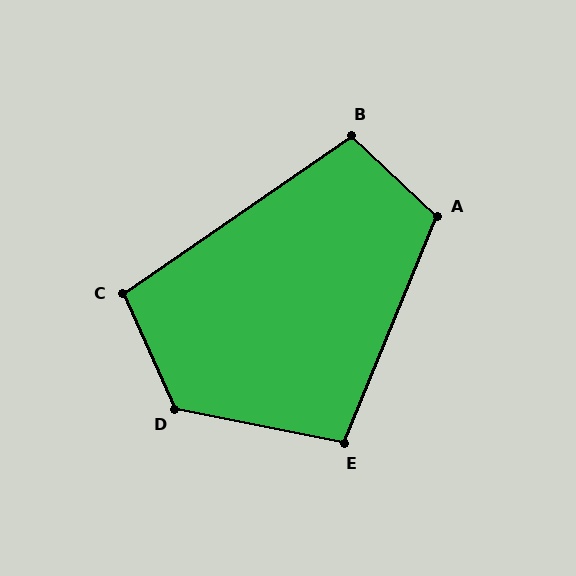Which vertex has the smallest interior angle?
C, at approximately 100 degrees.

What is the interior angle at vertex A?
Approximately 111 degrees (obtuse).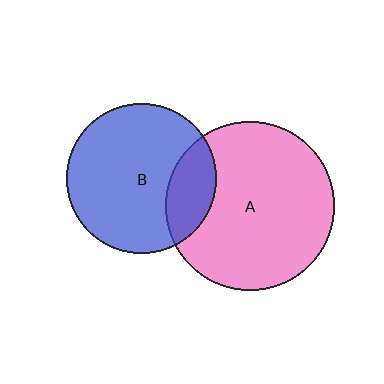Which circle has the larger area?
Circle A (pink).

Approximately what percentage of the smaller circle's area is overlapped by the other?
Approximately 20%.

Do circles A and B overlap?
Yes.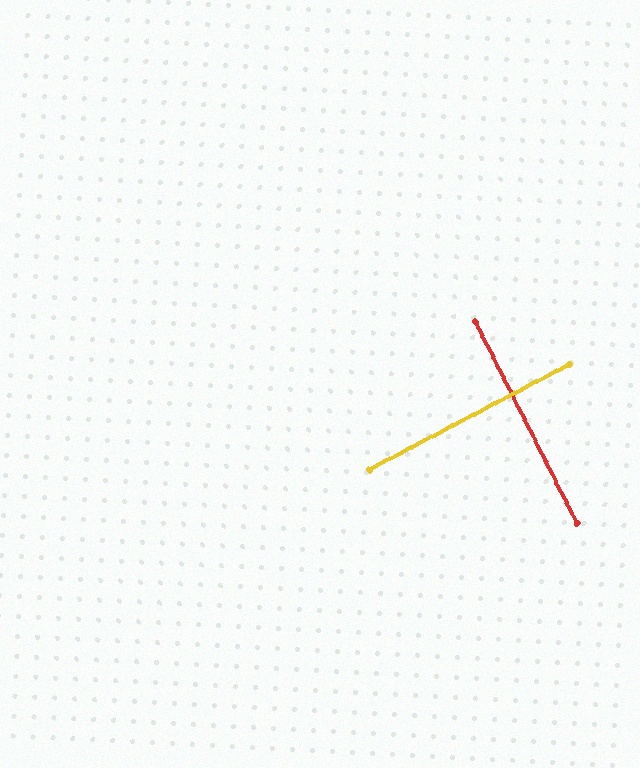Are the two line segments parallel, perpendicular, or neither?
Perpendicular — they meet at approximately 89°.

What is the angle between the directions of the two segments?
Approximately 89 degrees.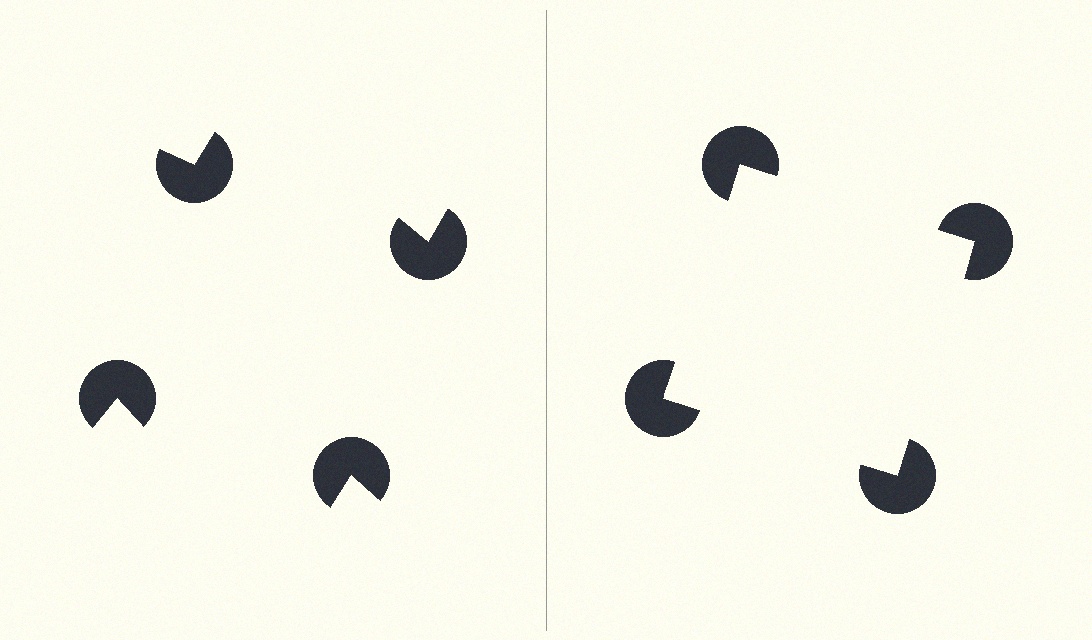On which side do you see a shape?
An illusory square appears on the right side. On the left side the wedge cuts are rotated, so no coherent shape forms.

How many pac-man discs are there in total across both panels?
8 — 4 on each side.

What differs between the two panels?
The pac-man discs are positioned identically on both sides; only the wedge orientations differ. On the right they align to a square; on the left they are misaligned.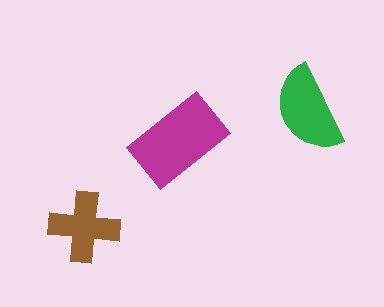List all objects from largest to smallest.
The magenta rectangle, the green semicircle, the brown cross.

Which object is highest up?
The green semicircle is topmost.